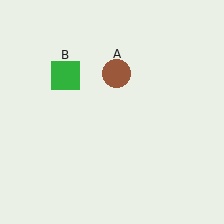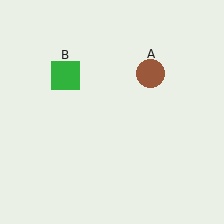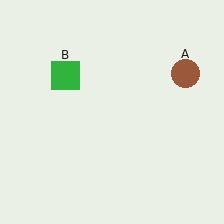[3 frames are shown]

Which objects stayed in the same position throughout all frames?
Green square (object B) remained stationary.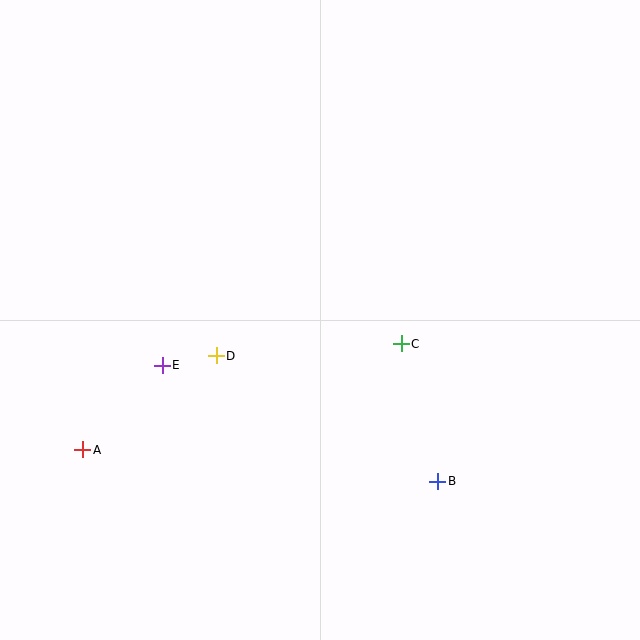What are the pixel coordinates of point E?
Point E is at (162, 365).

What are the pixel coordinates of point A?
Point A is at (83, 450).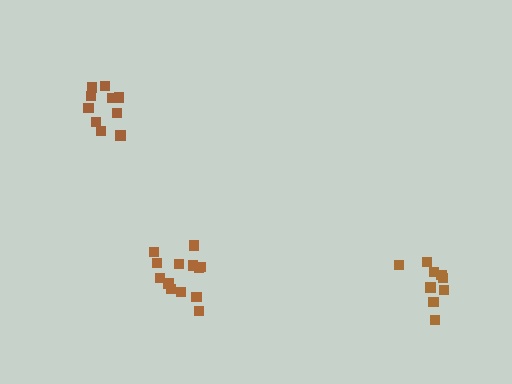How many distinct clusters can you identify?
There are 3 distinct clusters.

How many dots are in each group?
Group 1: 10 dots, Group 2: 10 dots, Group 3: 13 dots (33 total).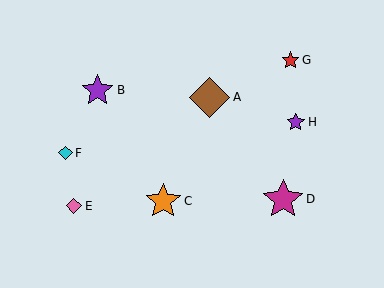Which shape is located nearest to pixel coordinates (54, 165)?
The cyan diamond (labeled F) at (65, 153) is nearest to that location.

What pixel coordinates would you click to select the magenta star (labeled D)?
Click at (283, 199) to select the magenta star D.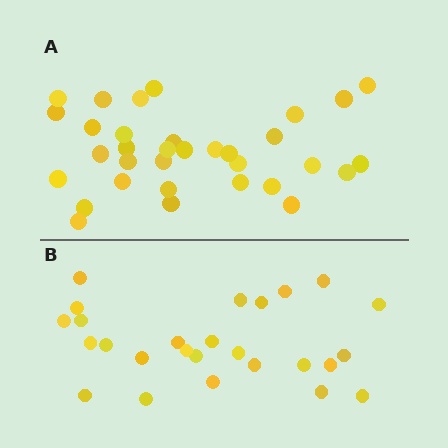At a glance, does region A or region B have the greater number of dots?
Region A (the top region) has more dots.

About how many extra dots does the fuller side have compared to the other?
Region A has roughly 8 or so more dots than region B.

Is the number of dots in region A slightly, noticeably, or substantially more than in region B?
Region A has noticeably more, but not dramatically so. The ratio is roughly 1.3 to 1.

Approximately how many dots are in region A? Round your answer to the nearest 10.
About 30 dots. (The exact count is 33, which rounds to 30.)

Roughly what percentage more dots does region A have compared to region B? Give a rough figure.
About 25% more.